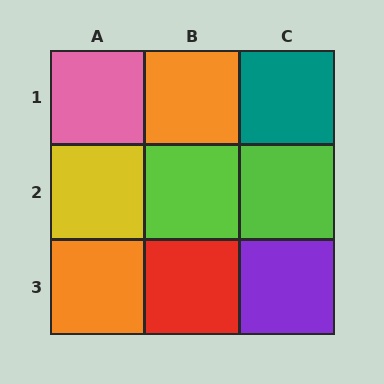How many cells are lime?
2 cells are lime.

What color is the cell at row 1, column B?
Orange.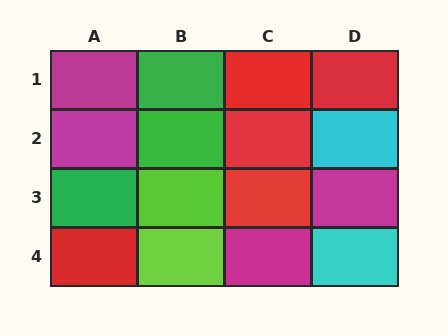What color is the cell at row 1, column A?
Magenta.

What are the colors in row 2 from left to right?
Magenta, green, red, cyan.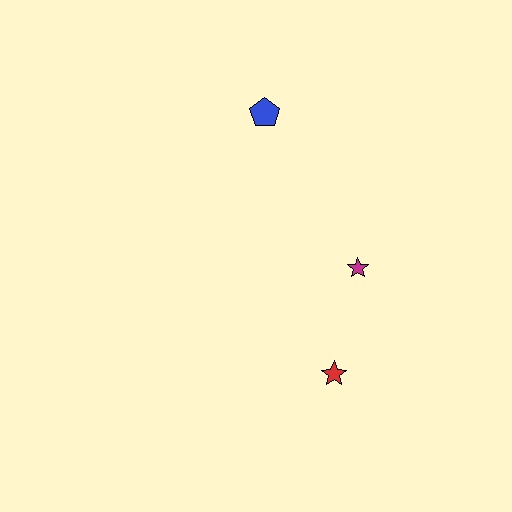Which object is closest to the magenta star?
The red star is closest to the magenta star.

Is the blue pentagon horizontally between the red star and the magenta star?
No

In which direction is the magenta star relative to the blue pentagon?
The magenta star is below the blue pentagon.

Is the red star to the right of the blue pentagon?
Yes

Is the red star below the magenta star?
Yes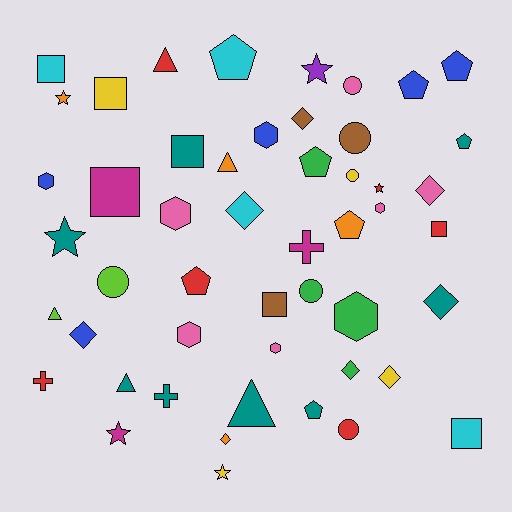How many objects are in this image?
There are 50 objects.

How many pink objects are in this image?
There are 6 pink objects.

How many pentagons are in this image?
There are 8 pentagons.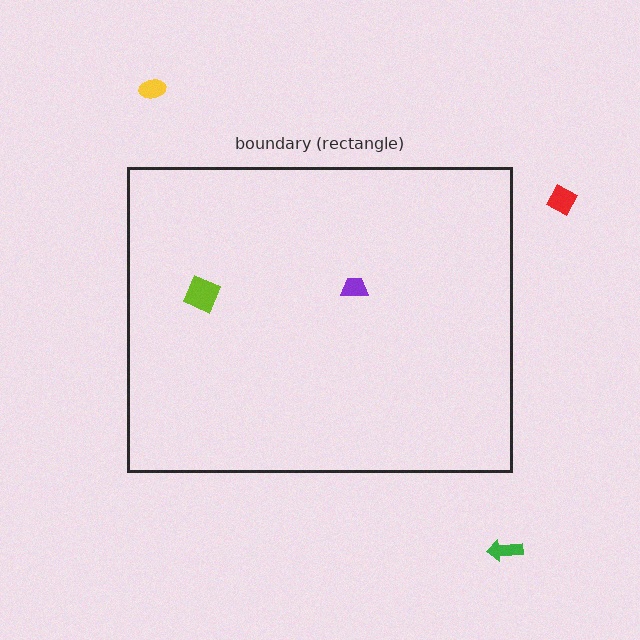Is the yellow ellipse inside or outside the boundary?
Outside.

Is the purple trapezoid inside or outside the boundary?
Inside.